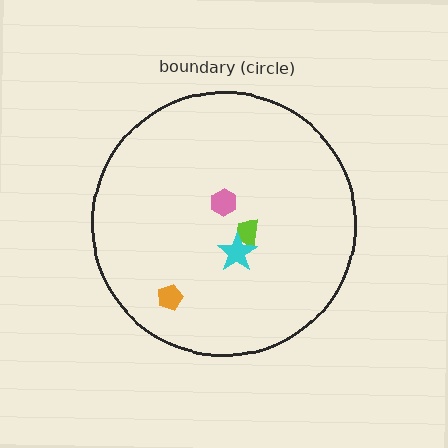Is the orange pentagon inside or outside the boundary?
Inside.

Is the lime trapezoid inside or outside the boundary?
Inside.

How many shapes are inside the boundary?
4 inside, 0 outside.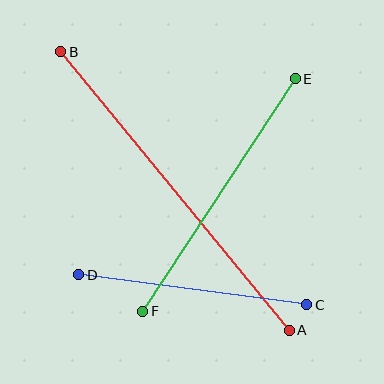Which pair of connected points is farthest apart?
Points A and B are farthest apart.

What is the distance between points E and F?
The distance is approximately 278 pixels.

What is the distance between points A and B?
The distance is approximately 360 pixels.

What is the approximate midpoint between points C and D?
The midpoint is at approximately (193, 290) pixels.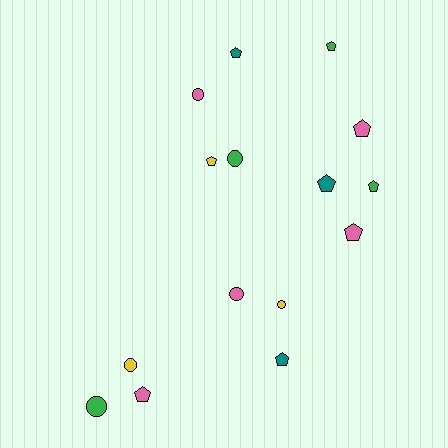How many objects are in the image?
There are 15 objects.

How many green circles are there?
There are 2 green circles.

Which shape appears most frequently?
Pentagon, with 9 objects.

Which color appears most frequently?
Pink, with 5 objects.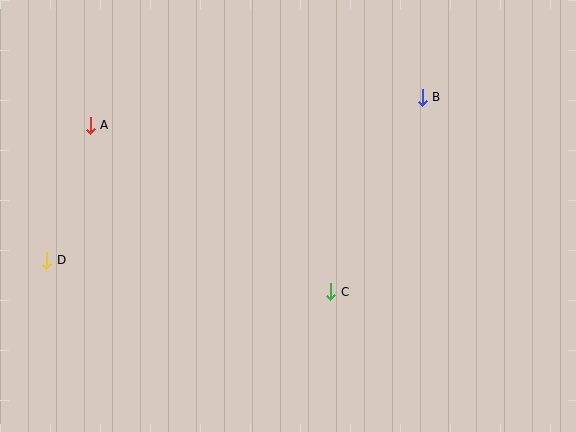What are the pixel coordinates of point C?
Point C is at (331, 292).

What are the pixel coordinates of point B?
Point B is at (422, 97).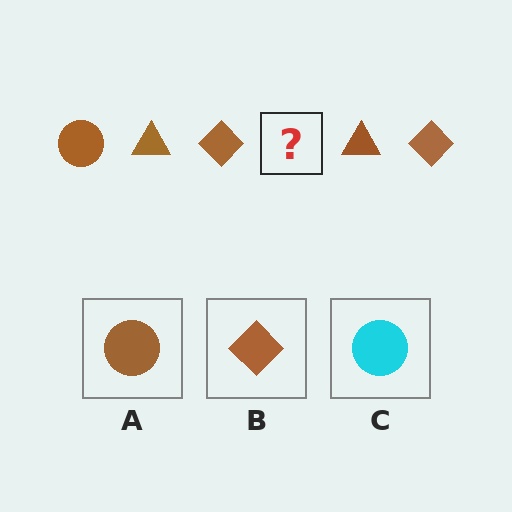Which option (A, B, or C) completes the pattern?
A.